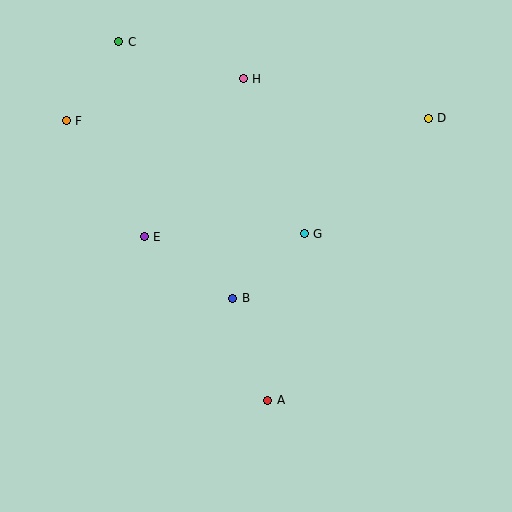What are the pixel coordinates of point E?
Point E is at (144, 237).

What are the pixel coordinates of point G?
Point G is at (304, 234).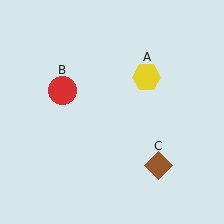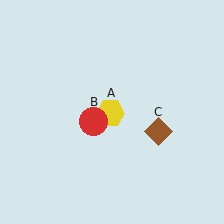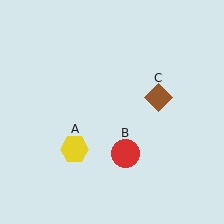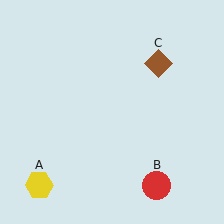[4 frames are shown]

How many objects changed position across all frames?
3 objects changed position: yellow hexagon (object A), red circle (object B), brown diamond (object C).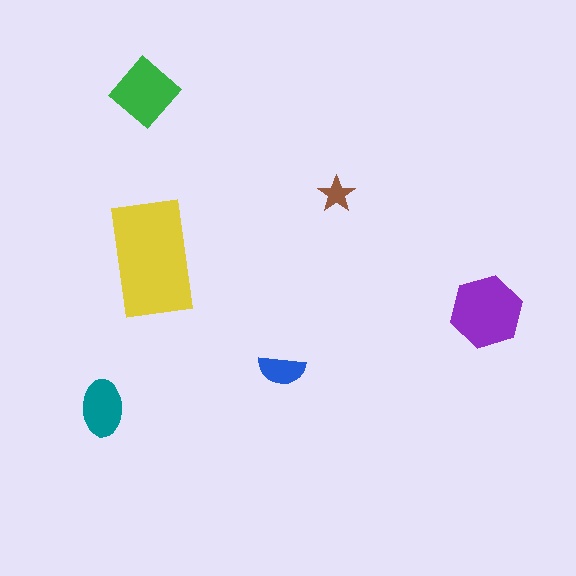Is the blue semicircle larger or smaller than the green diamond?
Smaller.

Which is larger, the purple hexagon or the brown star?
The purple hexagon.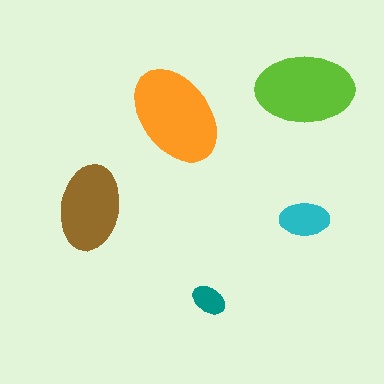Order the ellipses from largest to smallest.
the orange one, the lime one, the brown one, the cyan one, the teal one.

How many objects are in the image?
There are 5 objects in the image.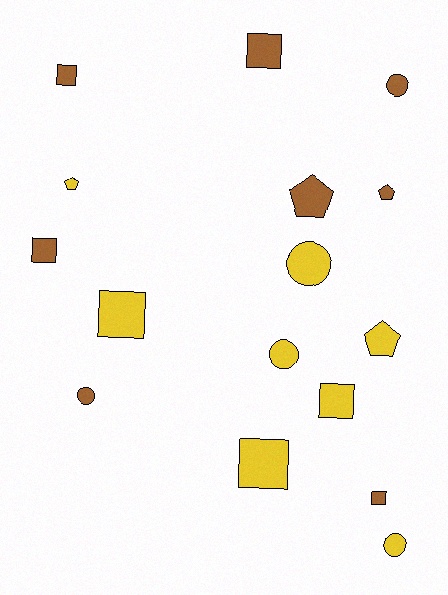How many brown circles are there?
There are 2 brown circles.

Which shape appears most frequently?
Square, with 7 objects.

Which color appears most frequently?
Yellow, with 8 objects.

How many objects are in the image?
There are 16 objects.